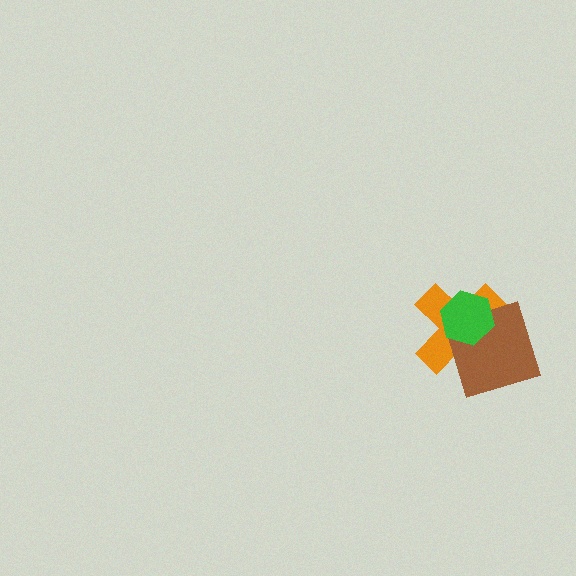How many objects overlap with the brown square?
2 objects overlap with the brown square.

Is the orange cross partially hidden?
Yes, it is partially covered by another shape.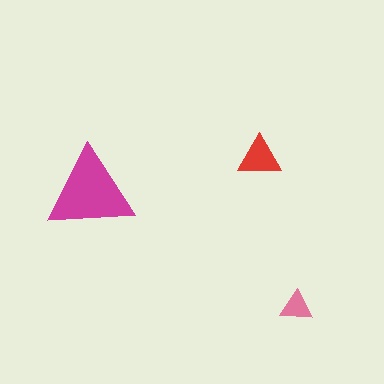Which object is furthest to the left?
The magenta triangle is leftmost.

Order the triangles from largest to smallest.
the magenta one, the red one, the pink one.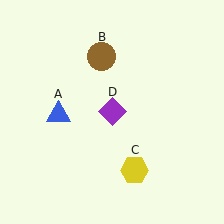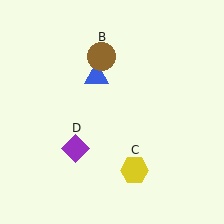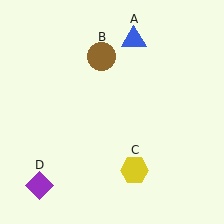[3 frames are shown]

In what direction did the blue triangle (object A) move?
The blue triangle (object A) moved up and to the right.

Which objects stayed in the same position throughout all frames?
Brown circle (object B) and yellow hexagon (object C) remained stationary.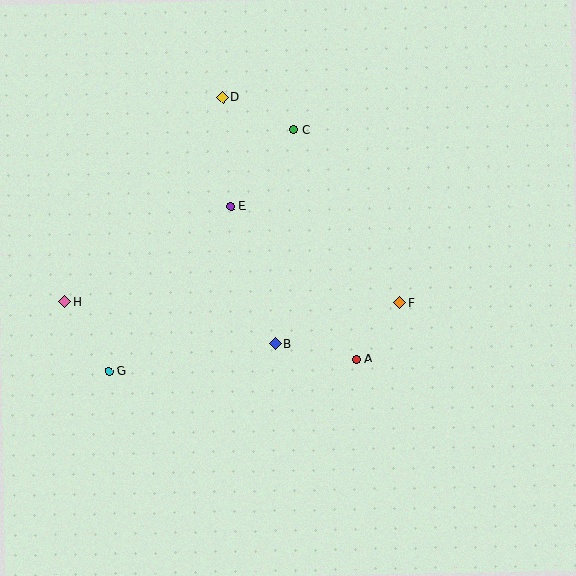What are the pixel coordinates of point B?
Point B is at (275, 344).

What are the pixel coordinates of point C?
Point C is at (294, 130).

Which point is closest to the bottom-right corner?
Point A is closest to the bottom-right corner.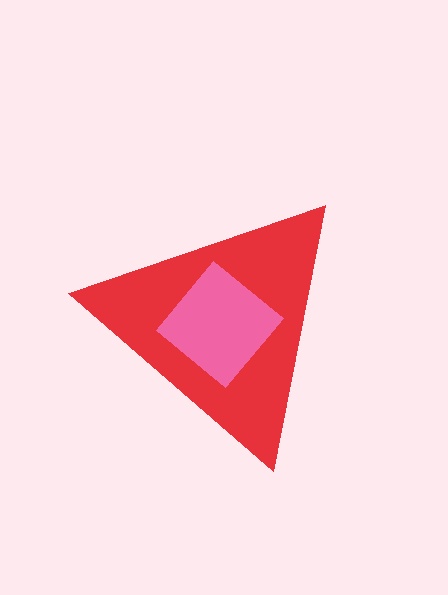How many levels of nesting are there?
2.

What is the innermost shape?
The pink diamond.